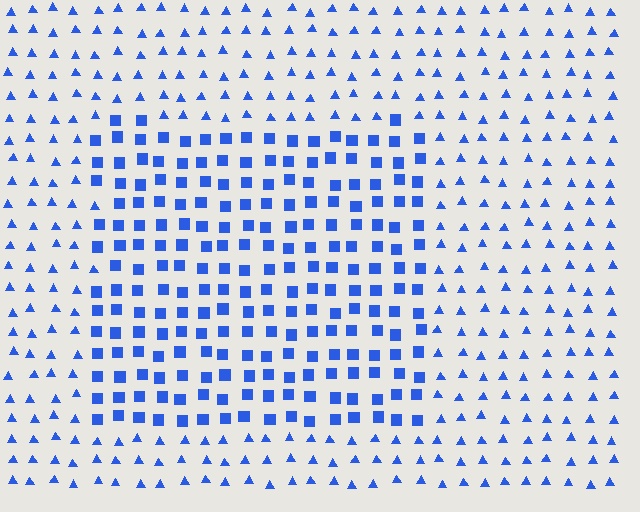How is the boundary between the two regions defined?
The boundary is defined by a change in element shape: squares inside vs. triangles outside. All elements share the same color and spacing.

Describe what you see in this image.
The image is filled with small blue elements arranged in a uniform grid. A rectangle-shaped region contains squares, while the surrounding area contains triangles. The boundary is defined purely by the change in element shape.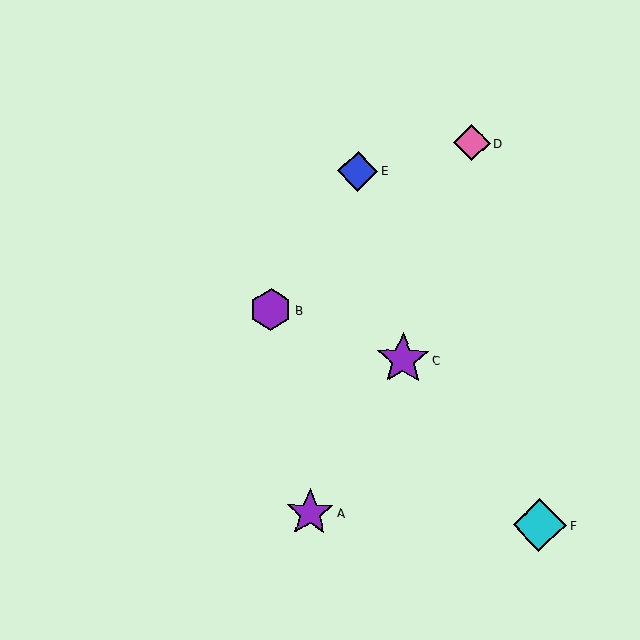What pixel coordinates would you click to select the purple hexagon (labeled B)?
Click at (271, 309) to select the purple hexagon B.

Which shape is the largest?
The cyan diamond (labeled F) is the largest.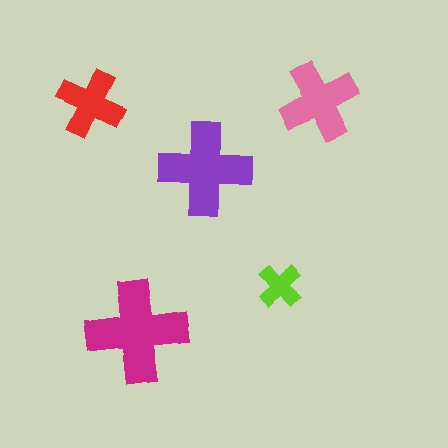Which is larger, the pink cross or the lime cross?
The pink one.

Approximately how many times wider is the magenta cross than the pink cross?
About 1.5 times wider.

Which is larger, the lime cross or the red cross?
The red one.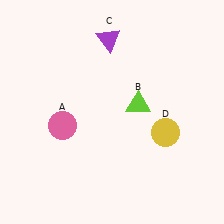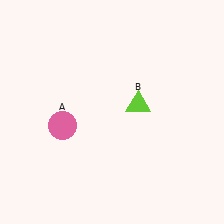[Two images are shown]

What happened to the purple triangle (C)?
The purple triangle (C) was removed in Image 2. It was in the top-left area of Image 1.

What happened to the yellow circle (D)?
The yellow circle (D) was removed in Image 2. It was in the bottom-right area of Image 1.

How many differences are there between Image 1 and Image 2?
There are 2 differences between the two images.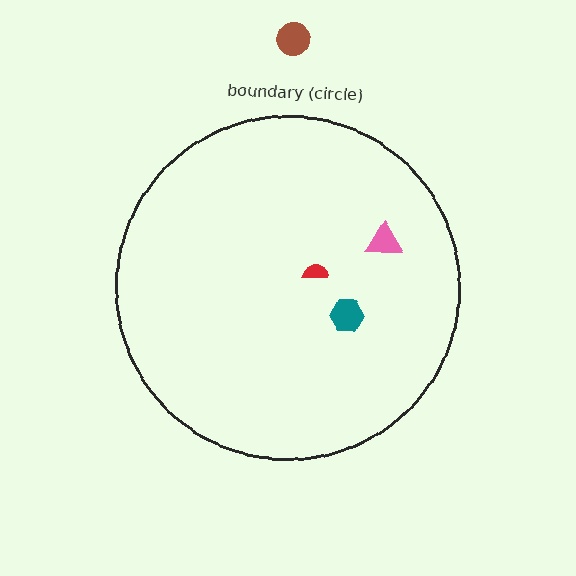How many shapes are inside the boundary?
3 inside, 1 outside.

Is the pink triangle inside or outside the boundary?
Inside.